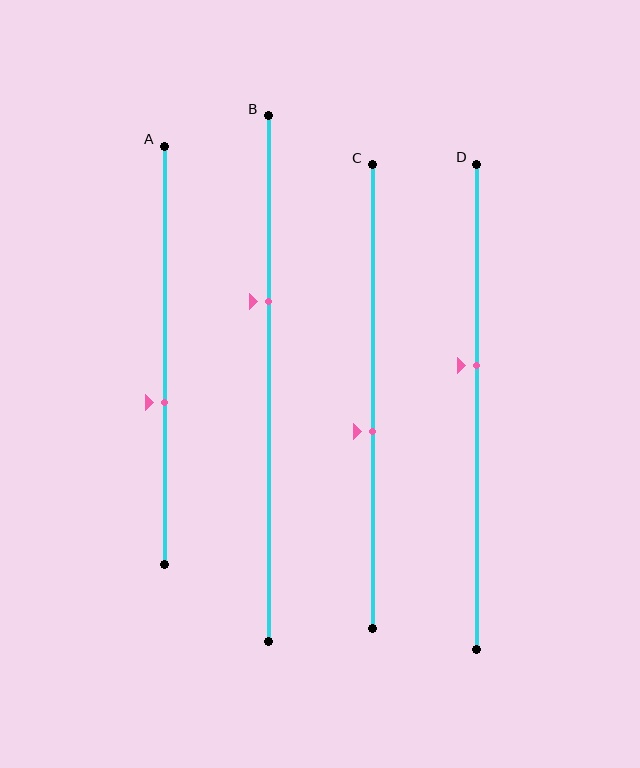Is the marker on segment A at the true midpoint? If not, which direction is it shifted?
No, the marker on segment A is shifted downward by about 11% of the segment length.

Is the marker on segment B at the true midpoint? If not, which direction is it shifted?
No, the marker on segment B is shifted upward by about 15% of the segment length.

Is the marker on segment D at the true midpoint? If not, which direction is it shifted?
No, the marker on segment D is shifted upward by about 9% of the segment length.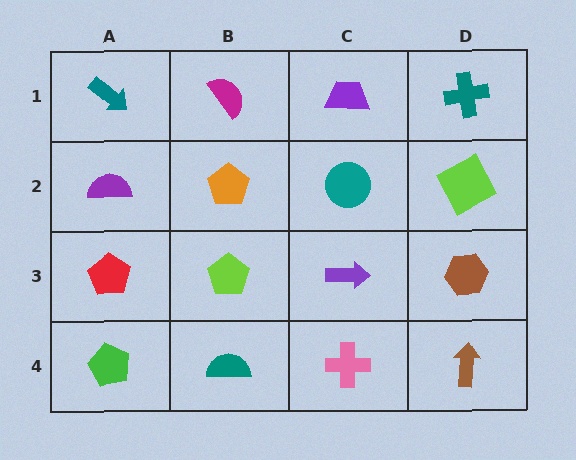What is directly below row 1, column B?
An orange pentagon.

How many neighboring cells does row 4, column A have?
2.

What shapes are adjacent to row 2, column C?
A purple trapezoid (row 1, column C), a purple arrow (row 3, column C), an orange pentagon (row 2, column B), a lime square (row 2, column D).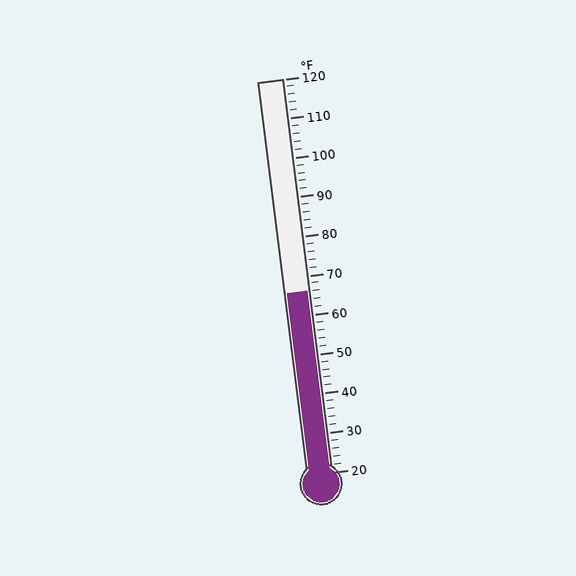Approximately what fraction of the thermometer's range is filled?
The thermometer is filled to approximately 45% of its range.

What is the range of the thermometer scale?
The thermometer scale ranges from 20°F to 120°F.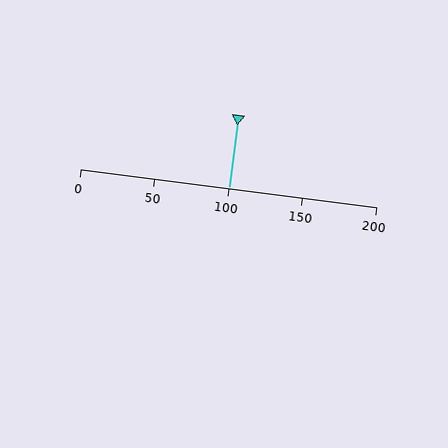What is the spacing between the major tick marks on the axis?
The major ticks are spaced 50 apart.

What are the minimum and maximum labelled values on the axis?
The axis runs from 0 to 200.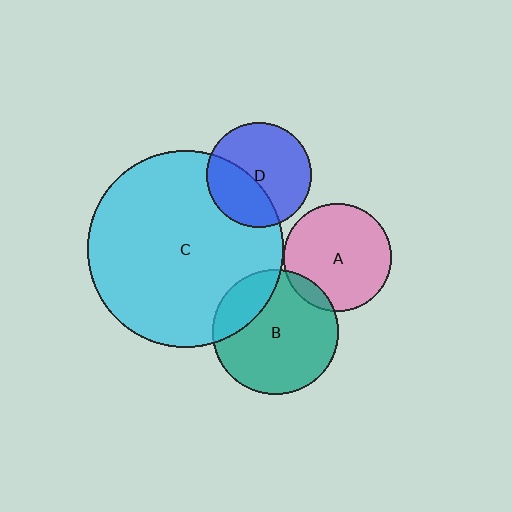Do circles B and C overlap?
Yes.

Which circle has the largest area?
Circle C (cyan).